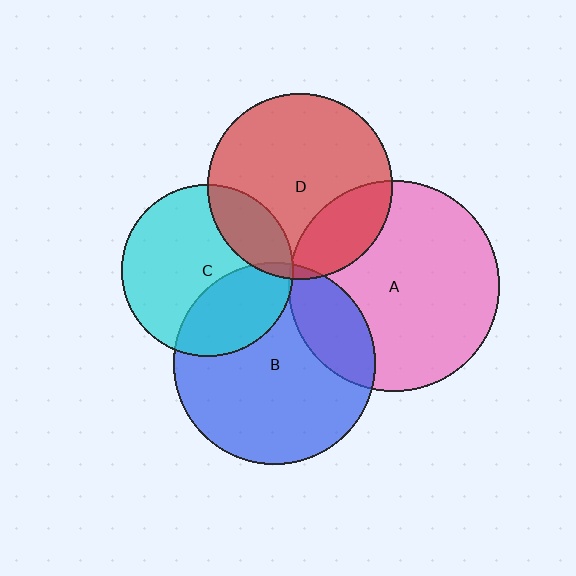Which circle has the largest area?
Circle A (pink).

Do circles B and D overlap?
Yes.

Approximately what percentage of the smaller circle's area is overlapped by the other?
Approximately 5%.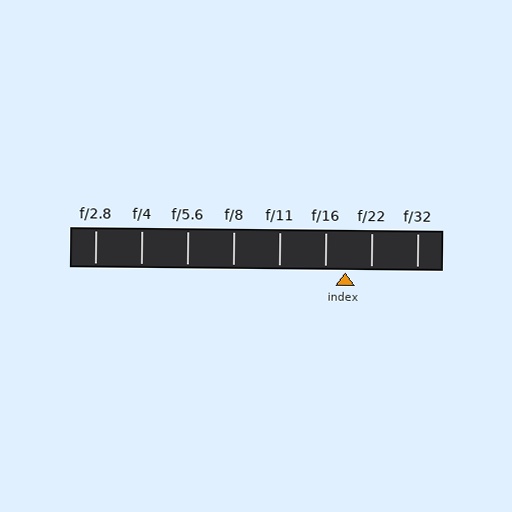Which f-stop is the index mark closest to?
The index mark is closest to f/16.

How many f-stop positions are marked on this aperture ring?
There are 8 f-stop positions marked.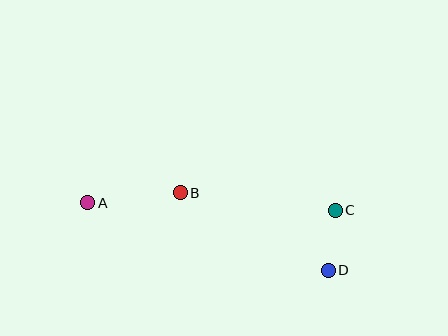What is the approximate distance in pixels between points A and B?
The distance between A and B is approximately 93 pixels.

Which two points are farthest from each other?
Points A and D are farthest from each other.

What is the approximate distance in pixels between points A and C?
The distance between A and C is approximately 247 pixels.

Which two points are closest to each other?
Points C and D are closest to each other.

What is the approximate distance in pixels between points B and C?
The distance between B and C is approximately 156 pixels.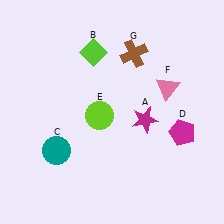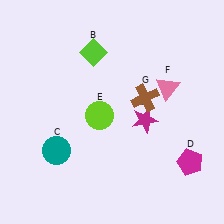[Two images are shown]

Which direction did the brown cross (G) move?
The brown cross (G) moved down.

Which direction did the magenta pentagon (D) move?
The magenta pentagon (D) moved down.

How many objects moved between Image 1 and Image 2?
2 objects moved between the two images.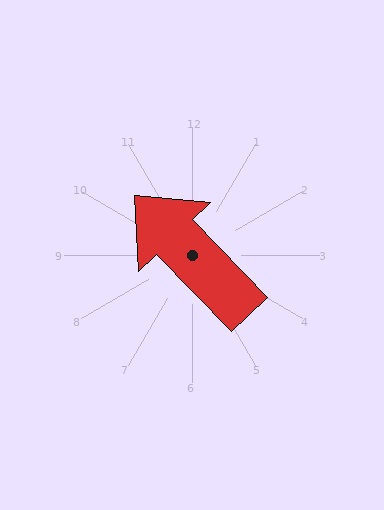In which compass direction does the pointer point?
Northwest.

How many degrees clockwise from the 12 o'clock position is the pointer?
Approximately 316 degrees.